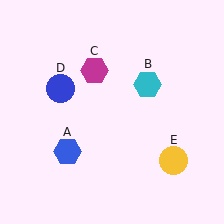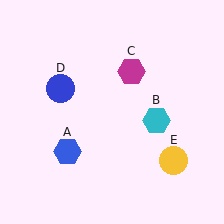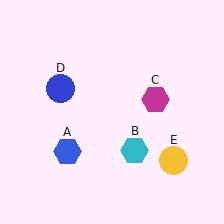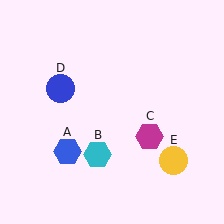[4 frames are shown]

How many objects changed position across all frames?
2 objects changed position: cyan hexagon (object B), magenta hexagon (object C).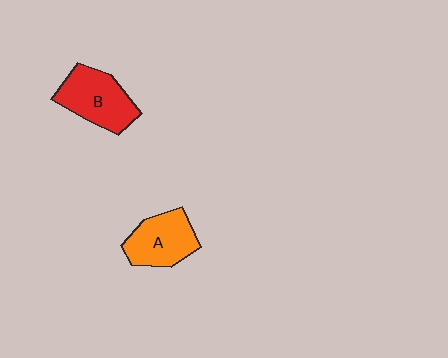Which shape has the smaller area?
Shape A (orange).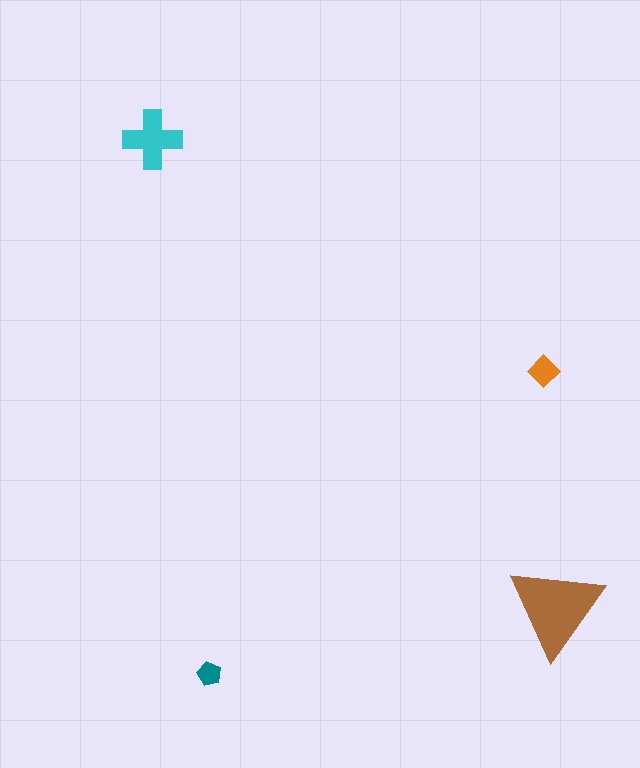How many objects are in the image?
There are 4 objects in the image.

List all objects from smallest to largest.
The teal pentagon, the orange diamond, the cyan cross, the brown triangle.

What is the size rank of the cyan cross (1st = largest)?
2nd.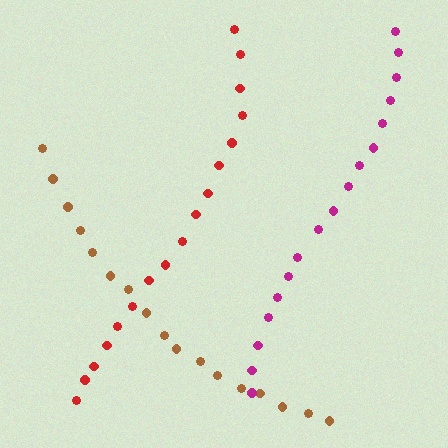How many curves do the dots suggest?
There are 3 distinct paths.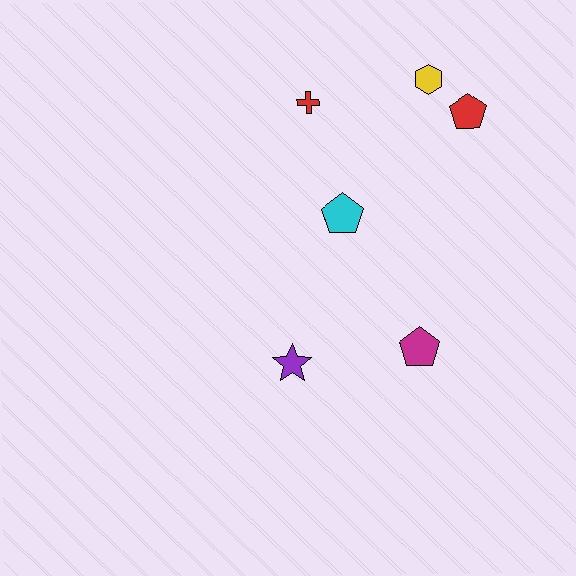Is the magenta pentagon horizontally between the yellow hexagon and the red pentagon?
No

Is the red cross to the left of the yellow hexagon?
Yes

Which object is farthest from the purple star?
The yellow hexagon is farthest from the purple star.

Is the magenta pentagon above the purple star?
Yes